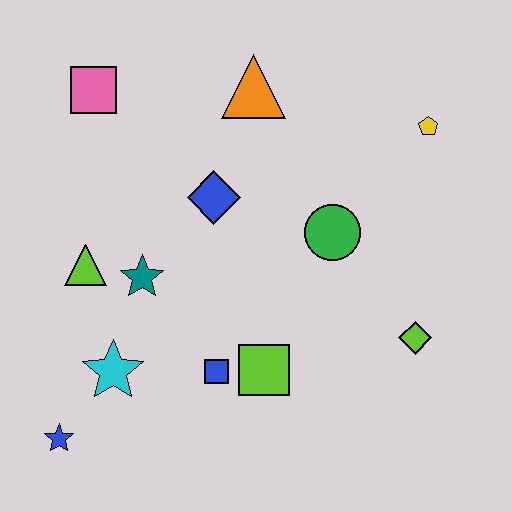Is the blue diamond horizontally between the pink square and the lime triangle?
No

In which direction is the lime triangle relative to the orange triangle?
The lime triangle is below the orange triangle.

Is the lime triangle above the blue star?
Yes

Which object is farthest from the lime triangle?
The yellow pentagon is farthest from the lime triangle.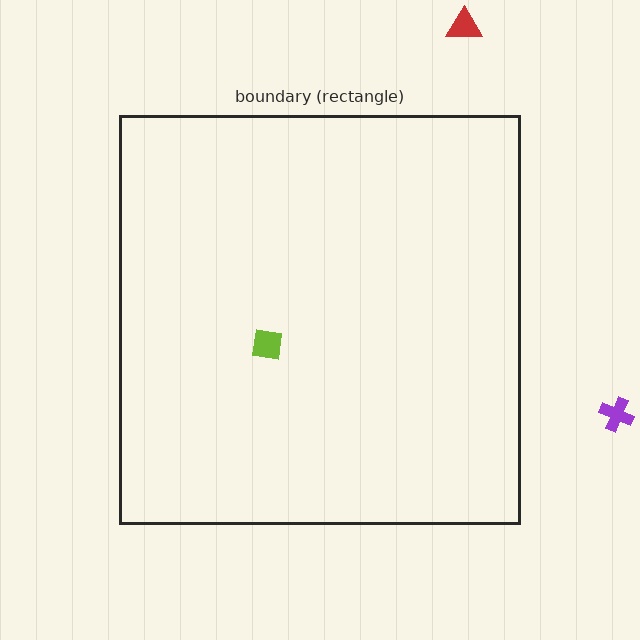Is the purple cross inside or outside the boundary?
Outside.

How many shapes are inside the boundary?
1 inside, 2 outside.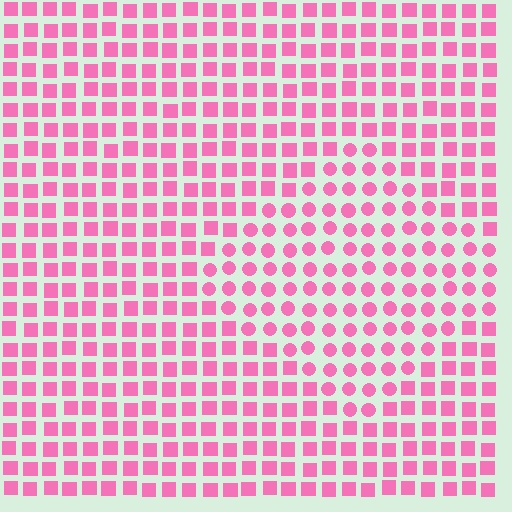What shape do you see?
I see a diamond.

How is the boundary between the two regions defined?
The boundary is defined by a change in element shape: circles inside vs. squares outside. All elements share the same color and spacing.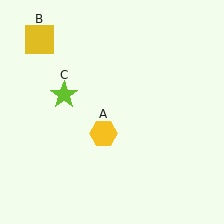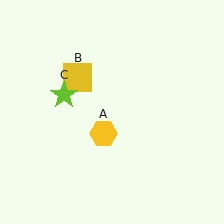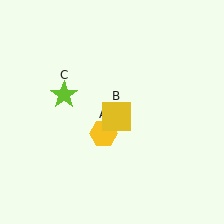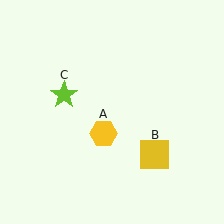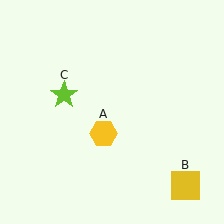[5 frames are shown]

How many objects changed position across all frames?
1 object changed position: yellow square (object B).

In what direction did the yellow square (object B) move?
The yellow square (object B) moved down and to the right.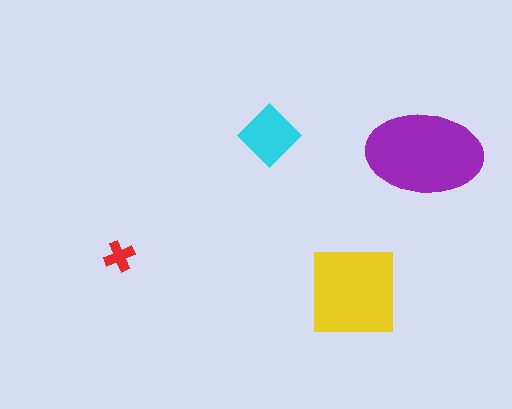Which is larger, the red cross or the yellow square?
The yellow square.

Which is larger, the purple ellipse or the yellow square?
The purple ellipse.